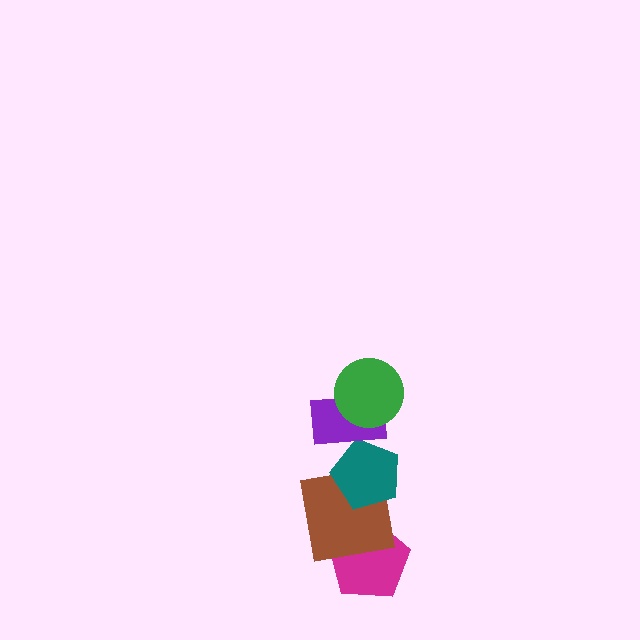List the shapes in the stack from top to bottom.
From top to bottom: the green circle, the purple rectangle, the teal pentagon, the brown square, the magenta pentagon.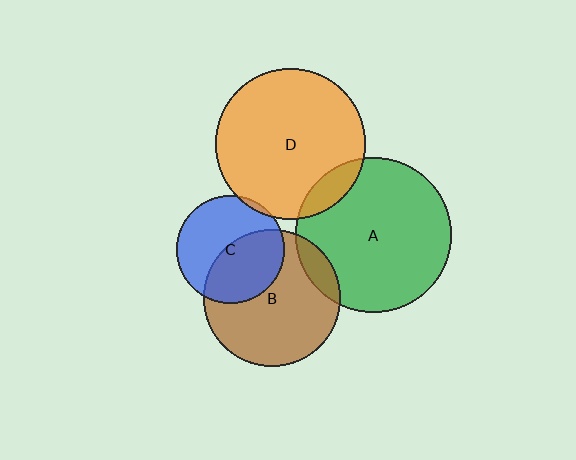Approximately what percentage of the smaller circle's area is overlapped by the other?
Approximately 10%.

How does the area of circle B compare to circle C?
Approximately 1.6 times.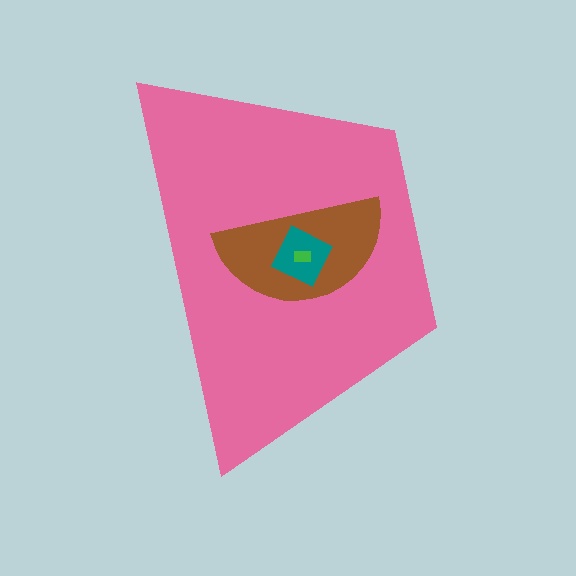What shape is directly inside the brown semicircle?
The teal diamond.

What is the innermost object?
The green rectangle.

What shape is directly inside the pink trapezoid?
The brown semicircle.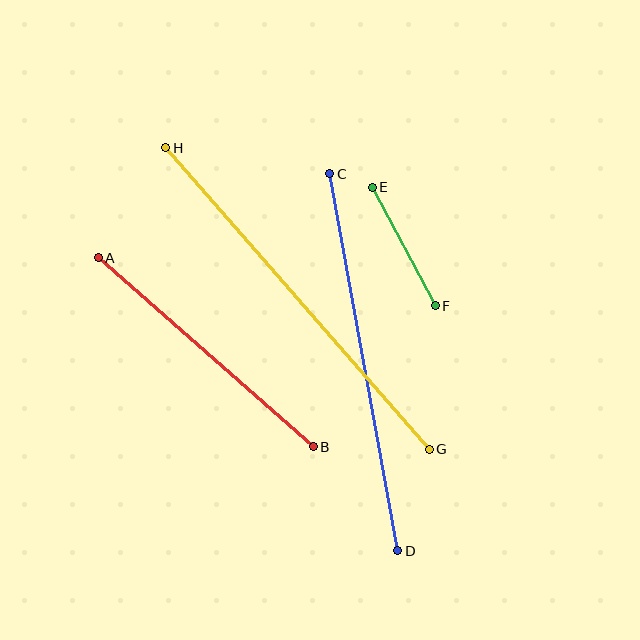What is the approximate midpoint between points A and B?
The midpoint is at approximately (206, 352) pixels.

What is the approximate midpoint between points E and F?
The midpoint is at approximately (404, 246) pixels.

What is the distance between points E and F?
The distance is approximately 134 pixels.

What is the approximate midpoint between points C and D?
The midpoint is at approximately (364, 362) pixels.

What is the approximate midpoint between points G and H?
The midpoint is at approximately (298, 299) pixels.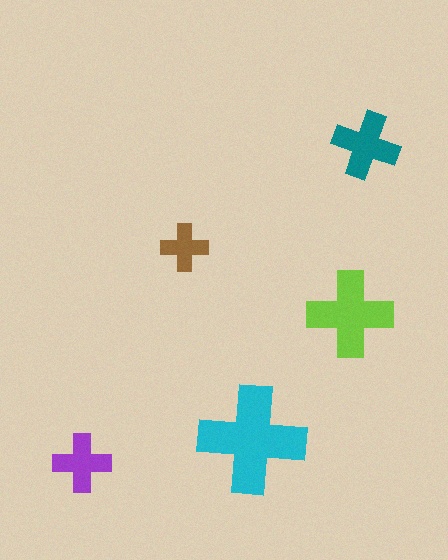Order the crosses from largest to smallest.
the cyan one, the lime one, the teal one, the purple one, the brown one.